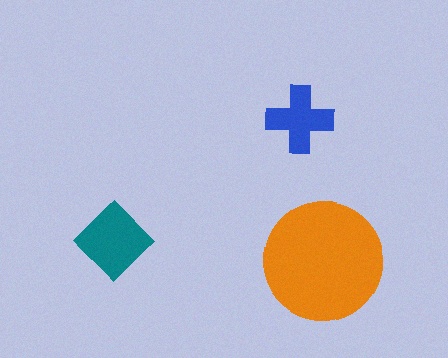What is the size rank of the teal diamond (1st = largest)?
2nd.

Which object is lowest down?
The orange circle is bottommost.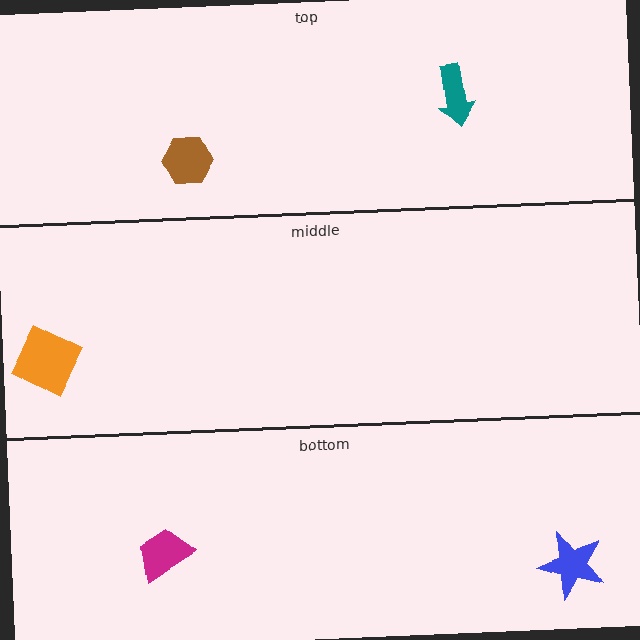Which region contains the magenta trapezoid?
The bottom region.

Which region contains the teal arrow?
The top region.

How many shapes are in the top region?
2.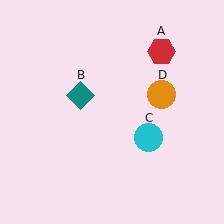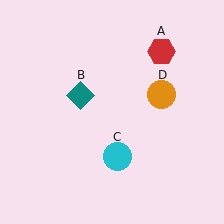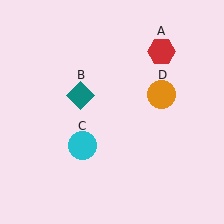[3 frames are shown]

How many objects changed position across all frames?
1 object changed position: cyan circle (object C).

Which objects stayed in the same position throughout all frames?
Red hexagon (object A) and teal diamond (object B) and orange circle (object D) remained stationary.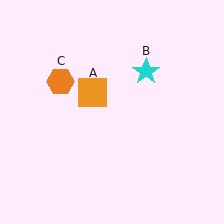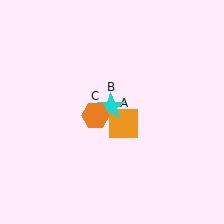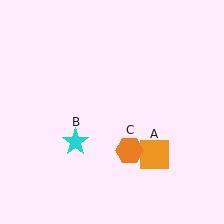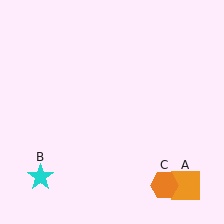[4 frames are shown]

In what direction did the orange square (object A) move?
The orange square (object A) moved down and to the right.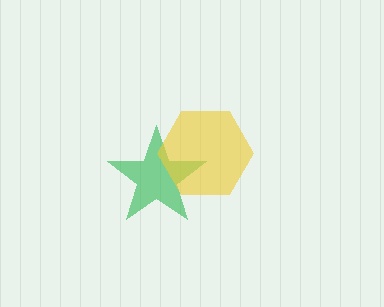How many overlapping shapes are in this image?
There are 2 overlapping shapes in the image.